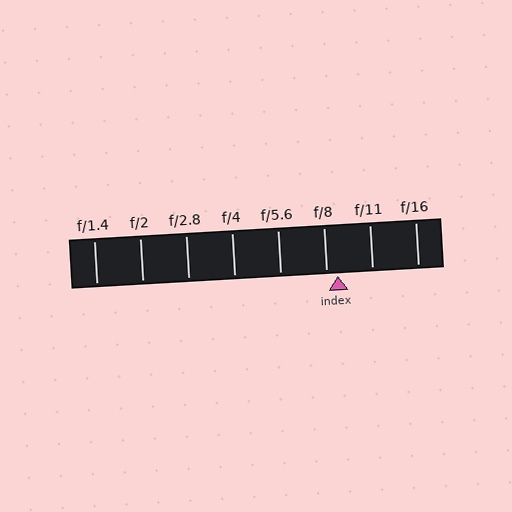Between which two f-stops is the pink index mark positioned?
The index mark is between f/8 and f/11.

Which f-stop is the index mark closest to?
The index mark is closest to f/8.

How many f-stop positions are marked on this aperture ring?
There are 8 f-stop positions marked.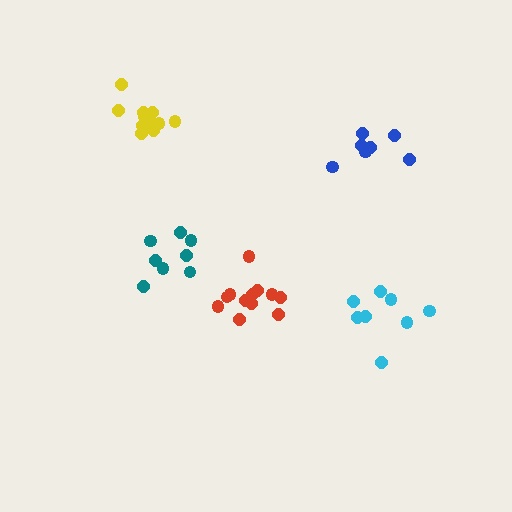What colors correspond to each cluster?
The clusters are colored: red, cyan, blue, teal, yellow.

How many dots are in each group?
Group 1: 12 dots, Group 2: 8 dots, Group 3: 7 dots, Group 4: 8 dots, Group 5: 11 dots (46 total).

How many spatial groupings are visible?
There are 5 spatial groupings.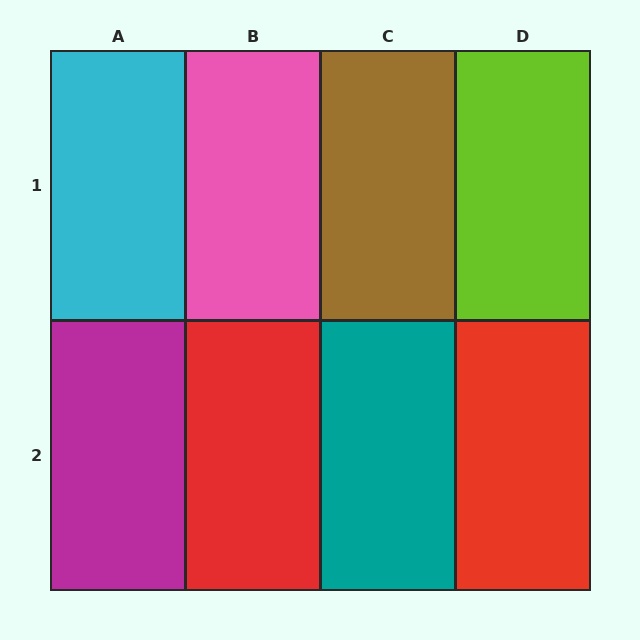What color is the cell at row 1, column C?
Brown.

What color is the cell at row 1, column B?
Pink.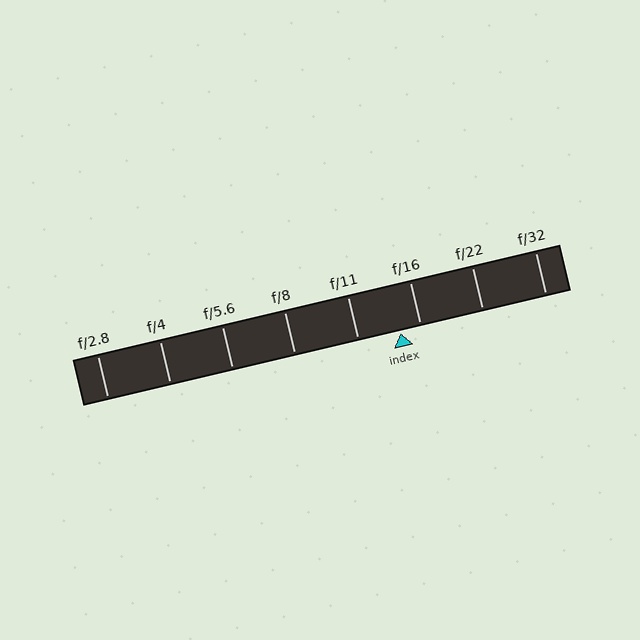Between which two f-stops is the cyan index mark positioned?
The index mark is between f/11 and f/16.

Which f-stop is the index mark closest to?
The index mark is closest to f/16.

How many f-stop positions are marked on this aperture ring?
There are 8 f-stop positions marked.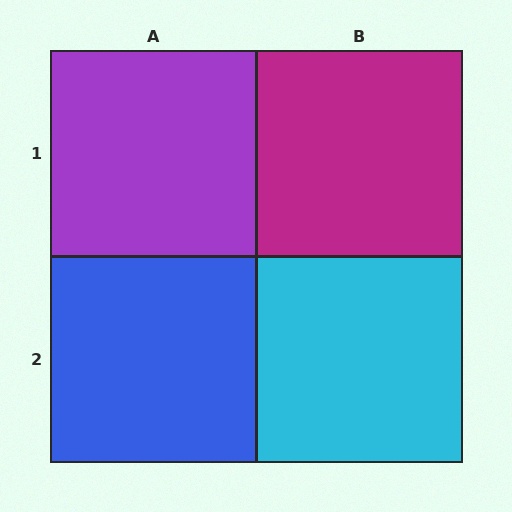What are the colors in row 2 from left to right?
Blue, cyan.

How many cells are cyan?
1 cell is cyan.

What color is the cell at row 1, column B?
Magenta.